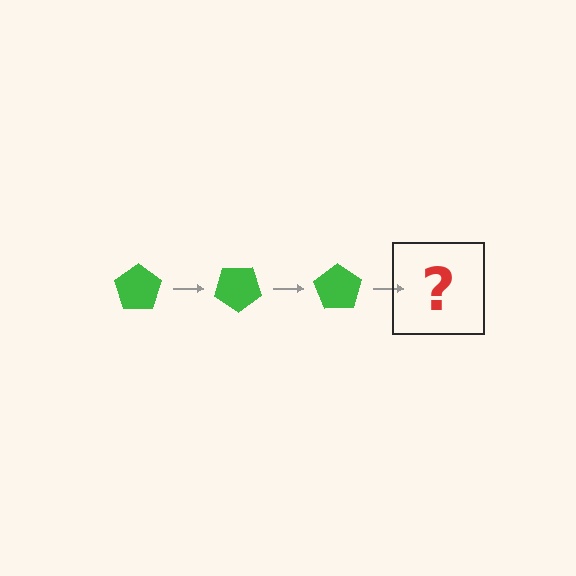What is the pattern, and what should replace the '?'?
The pattern is that the pentagon rotates 35 degrees each step. The '?' should be a green pentagon rotated 105 degrees.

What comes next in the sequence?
The next element should be a green pentagon rotated 105 degrees.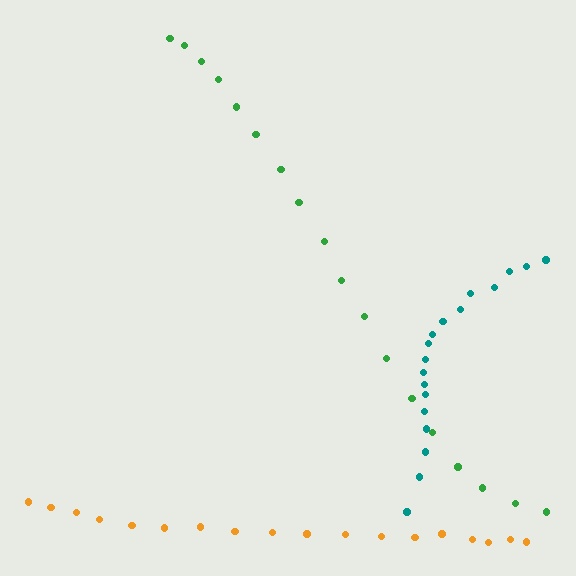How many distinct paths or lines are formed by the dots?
There are 3 distinct paths.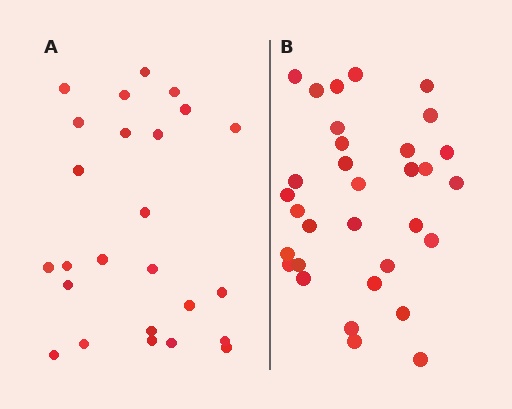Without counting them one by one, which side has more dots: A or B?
Region B (the right region) has more dots.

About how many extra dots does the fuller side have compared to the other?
Region B has roughly 8 or so more dots than region A.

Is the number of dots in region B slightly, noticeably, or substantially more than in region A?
Region B has noticeably more, but not dramatically so. The ratio is roughly 1.3 to 1.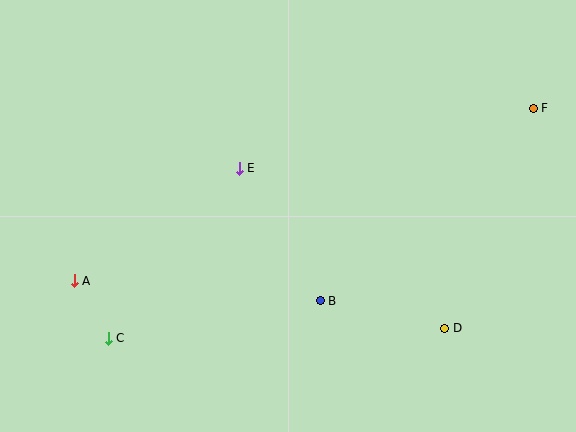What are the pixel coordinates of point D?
Point D is at (445, 328).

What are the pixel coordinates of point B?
Point B is at (320, 301).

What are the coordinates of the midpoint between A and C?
The midpoint between A and C is at (91, 309).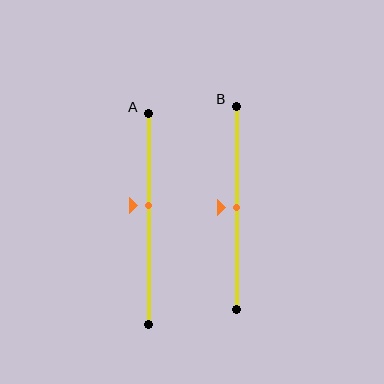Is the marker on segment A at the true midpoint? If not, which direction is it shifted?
No, the marker on segment A is shifted upward by about 6% of the segment length.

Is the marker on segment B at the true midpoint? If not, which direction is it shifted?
Yes, the marker on segment B is at the true midpoint.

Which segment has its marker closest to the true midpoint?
Segment B has its marker closest to the true midpoint.